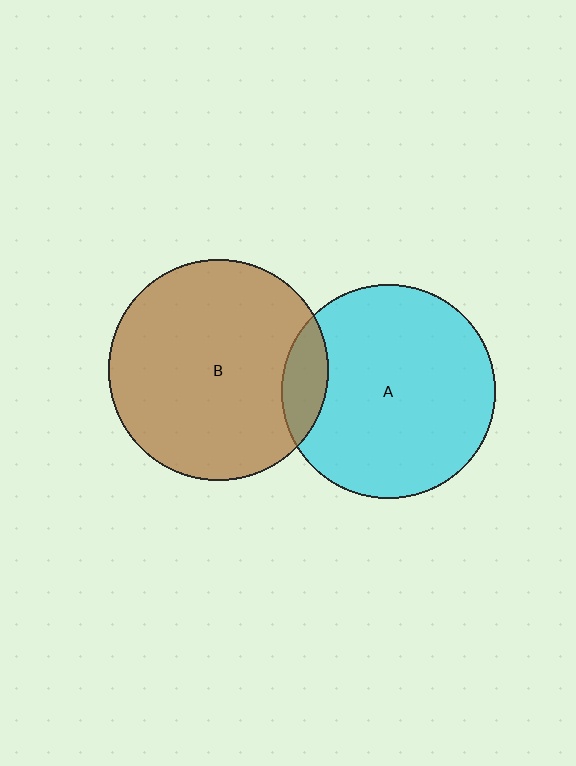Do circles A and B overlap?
Yes.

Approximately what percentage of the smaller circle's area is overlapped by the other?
Approximately 10%.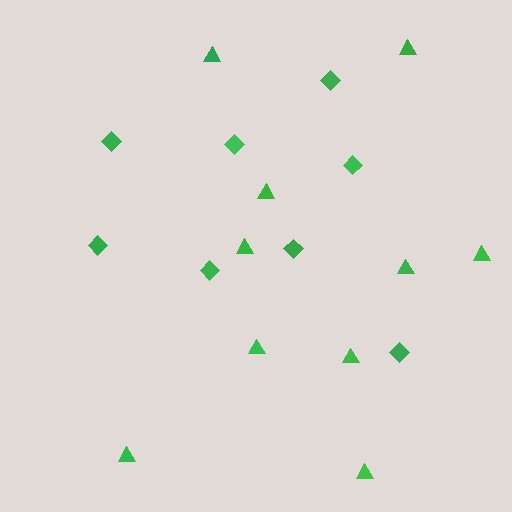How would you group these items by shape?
There are 2 groups: one group of triangles (10) and one group of diamonds (8).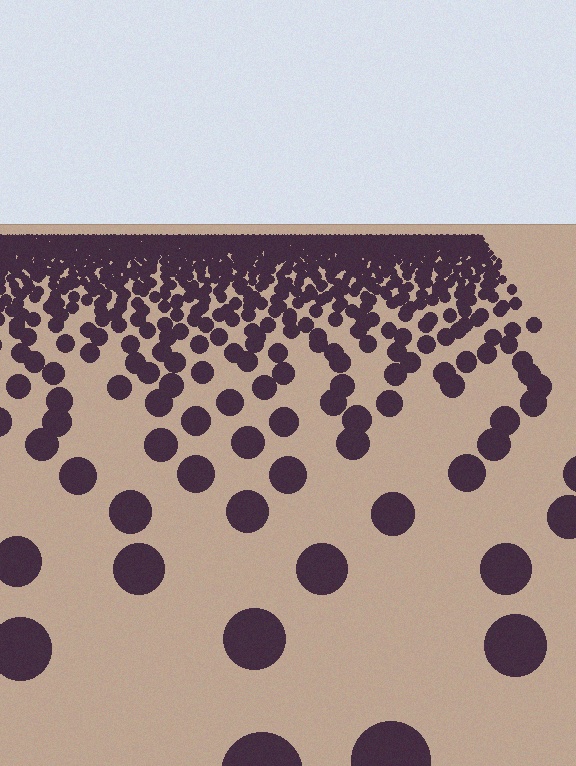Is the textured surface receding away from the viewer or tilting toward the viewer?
The surface is receding away from the viewer. Texture elements get smaller and denser toward the top.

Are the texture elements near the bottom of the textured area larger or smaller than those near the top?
Larger. Near the bottom, elements are closer to the viewer and appear at a bigger on-screen size.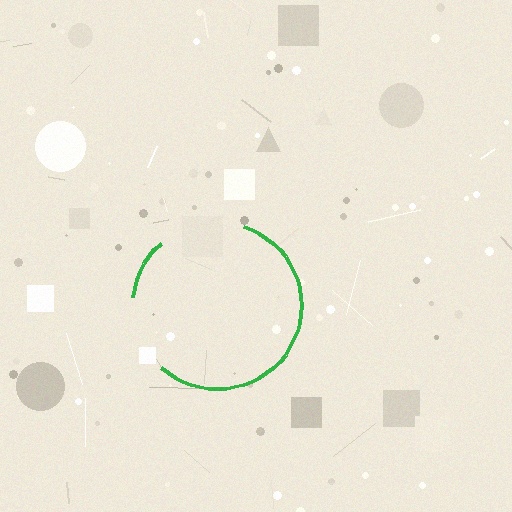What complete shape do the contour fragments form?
The contour fragments form a circle.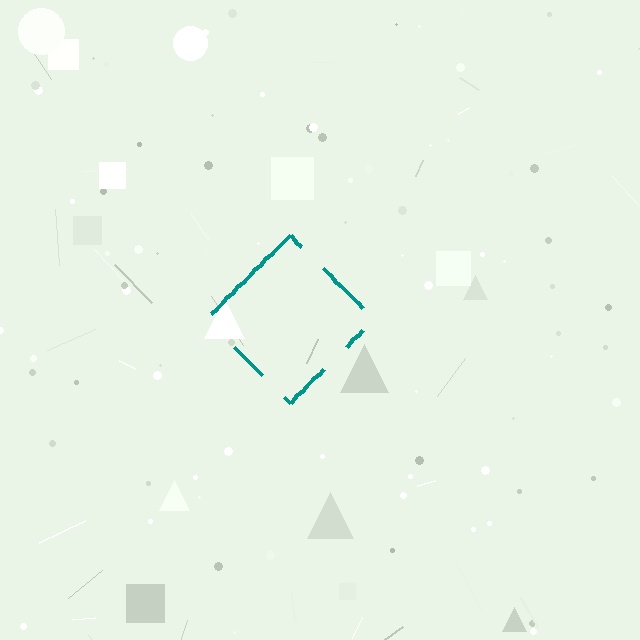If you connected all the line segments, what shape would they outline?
They would outline a diamond.